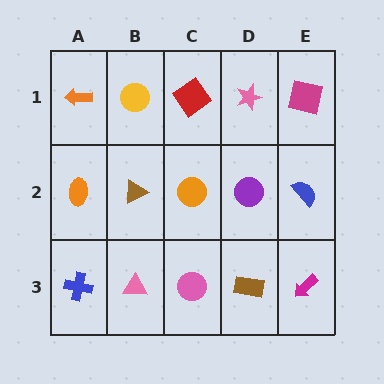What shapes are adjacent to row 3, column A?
An orange ellipse (row 2, column A), a pink triangle (row 3, column B).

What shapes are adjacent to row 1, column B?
A brown triangle (row 2, column B), an orange arrow (row 1, column A), a red diamond (row 1, column C).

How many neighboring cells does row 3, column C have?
3.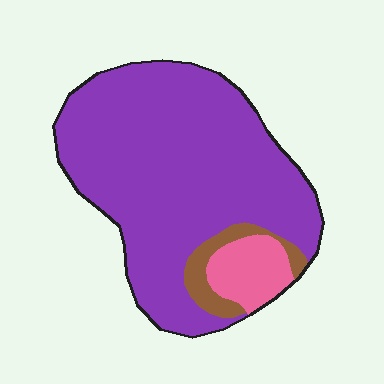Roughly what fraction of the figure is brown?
Brown takes up less than a quarter of the figure.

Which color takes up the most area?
Purple, at roughly 85%.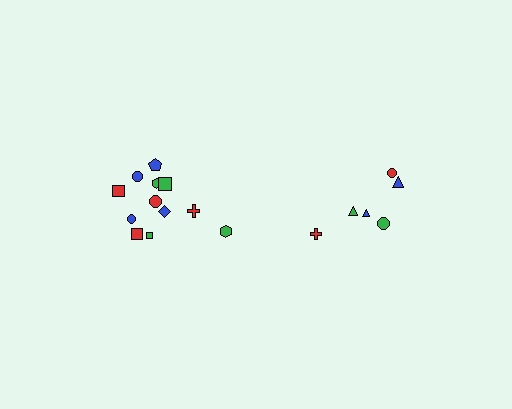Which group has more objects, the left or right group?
The left group.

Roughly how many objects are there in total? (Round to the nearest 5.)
Roughly 20 objects in total.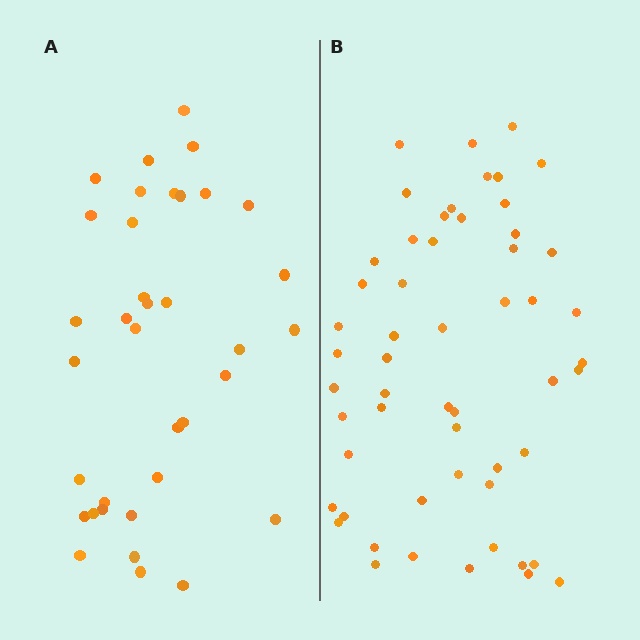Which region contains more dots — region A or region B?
Region B (the right region) has more dots.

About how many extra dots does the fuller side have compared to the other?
Region B has approximately 20 more dots than region A.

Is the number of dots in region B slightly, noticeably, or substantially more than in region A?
Region B has substantially more. The ratio is roughly 1.5 to 1.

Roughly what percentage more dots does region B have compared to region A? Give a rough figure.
About 55% more.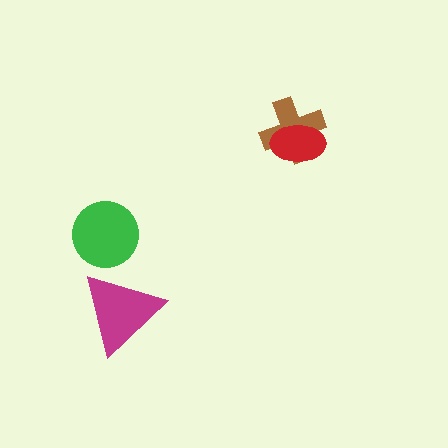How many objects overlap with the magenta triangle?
0 objects overlap with the magenta triangle.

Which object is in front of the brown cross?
The red ellipse is in front of the brown cross.